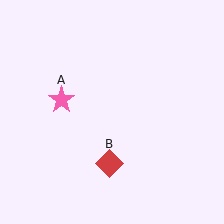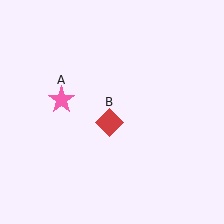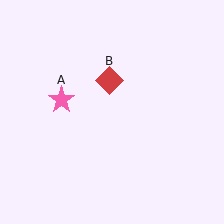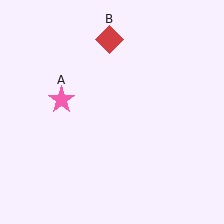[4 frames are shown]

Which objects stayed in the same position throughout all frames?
Pink star (object A) remained stationary.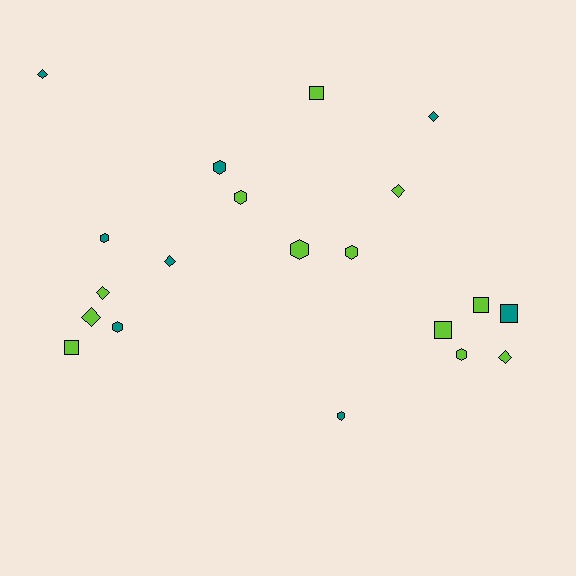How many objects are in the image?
There are 20 objects.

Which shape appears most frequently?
Hexagon, with 8 objects.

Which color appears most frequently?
Lime, with 12 objects.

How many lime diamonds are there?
There are 4 lime diamonds.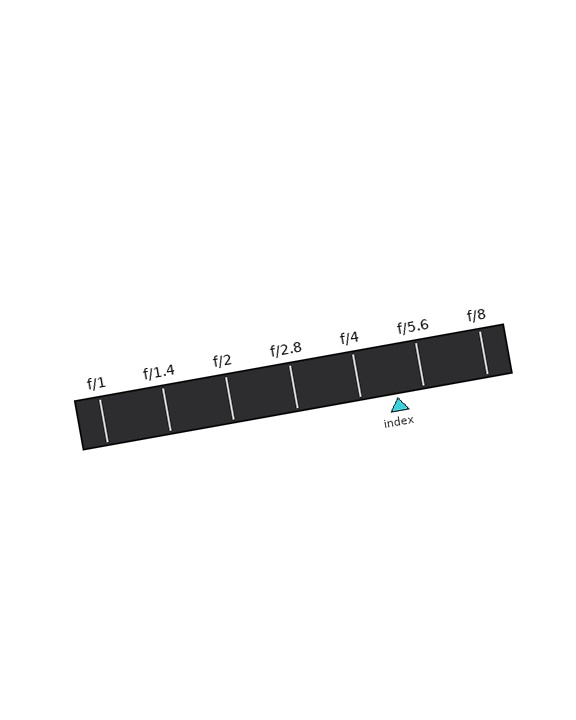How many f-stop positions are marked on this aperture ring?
There are 7 f-stop positions marked.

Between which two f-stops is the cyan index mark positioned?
The index mark is between f/4 and f/5.6.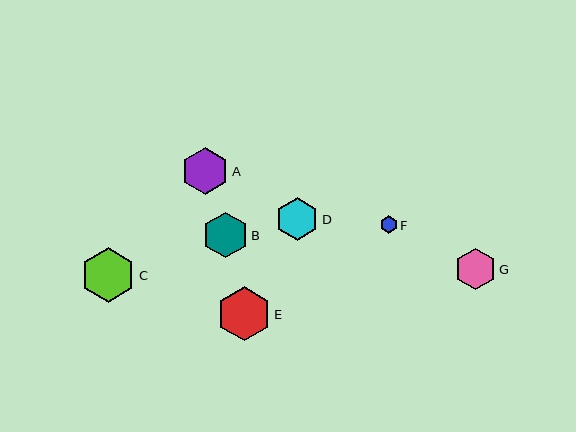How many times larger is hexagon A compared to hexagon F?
Hexagon A is approximately 2.8 times the size of hexagon F.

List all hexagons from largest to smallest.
From largest to smallest: C, E, A, B, D, G, F.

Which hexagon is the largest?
Hexagon C is the largest with a size of approximately 55 pixels.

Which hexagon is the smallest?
Hexagon F is the smallest with a size of approximately 17 pixels.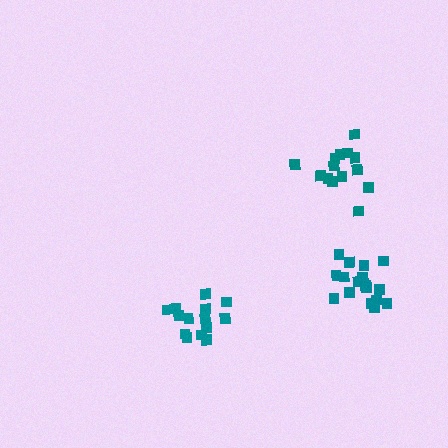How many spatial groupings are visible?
There are 3 spatial groupings.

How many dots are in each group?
Group 1: 14 dots, Group 2: 14 dots, Group 3: 17 dots (45 total).